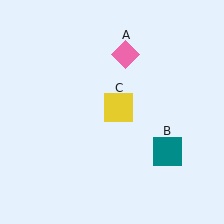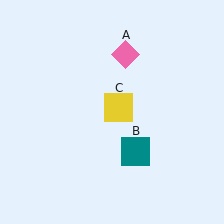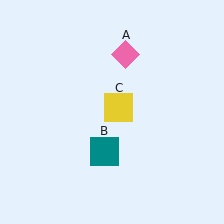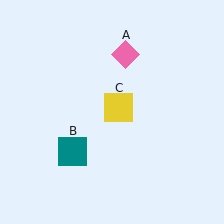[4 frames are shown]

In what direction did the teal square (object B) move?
The teal square (object B) moved left.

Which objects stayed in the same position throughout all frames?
Pink diamond (object A) and yellow square (object C) remained stationary.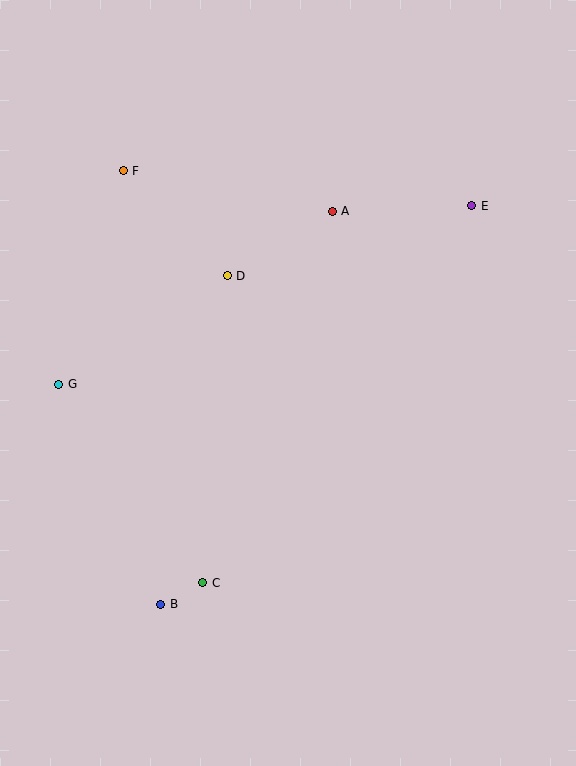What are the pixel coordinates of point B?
Point B is at (161, 604).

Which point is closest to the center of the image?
Point D at (227, 276) is closest to the center.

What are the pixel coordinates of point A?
Point A is at (332, 211).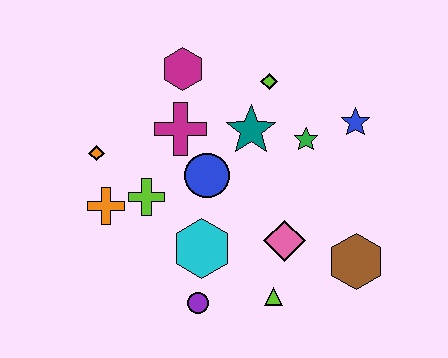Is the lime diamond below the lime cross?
No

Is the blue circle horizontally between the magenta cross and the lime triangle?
Yes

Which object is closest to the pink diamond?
The lime triangle is closest to the pink diamond.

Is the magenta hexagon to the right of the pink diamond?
No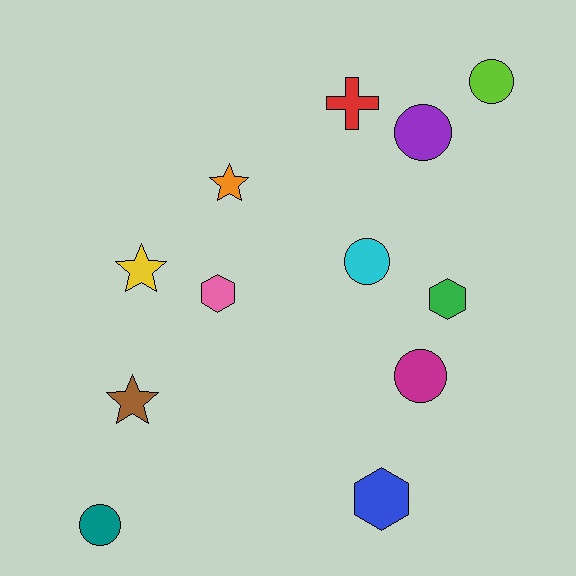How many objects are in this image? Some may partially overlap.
There are 12 objects.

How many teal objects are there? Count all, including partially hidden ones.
There is 1 teal object.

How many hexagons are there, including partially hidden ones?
There are 3 hexagons.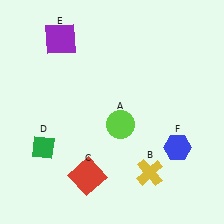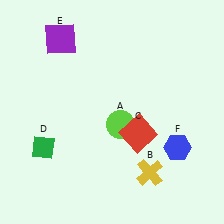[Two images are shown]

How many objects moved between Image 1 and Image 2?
1 object moved between the two images.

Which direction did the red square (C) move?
The red square (C) moved right.